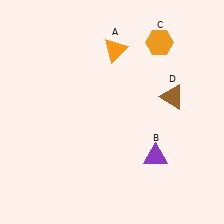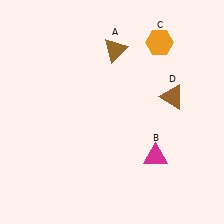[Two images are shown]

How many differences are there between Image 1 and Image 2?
There are 2 differences between the two images.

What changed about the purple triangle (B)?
In Image 1, B is purple. In Image 2, it changed to magenta.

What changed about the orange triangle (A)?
In Image 1, A is orange. In Image 2, it changed to brown.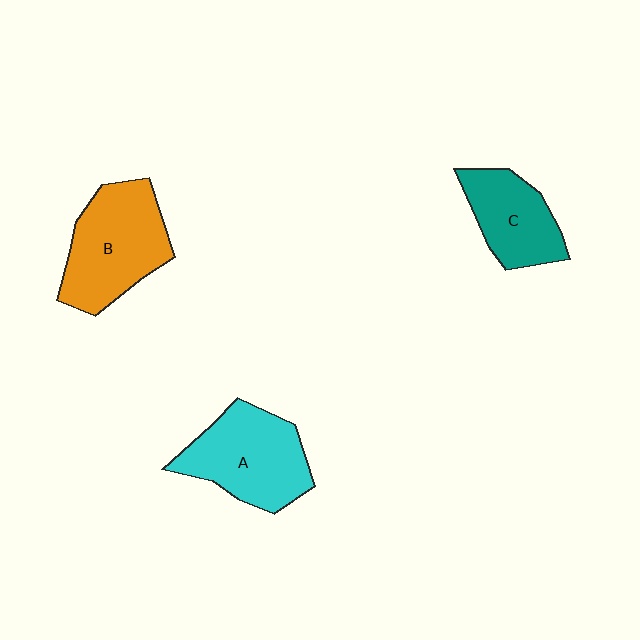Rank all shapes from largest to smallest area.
From largest to smallest: B (orange), A (cyan), C (teal).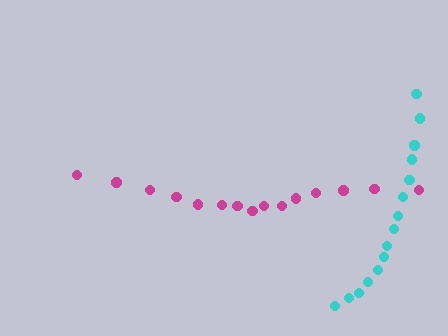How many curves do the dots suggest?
There are 2 distinct paths.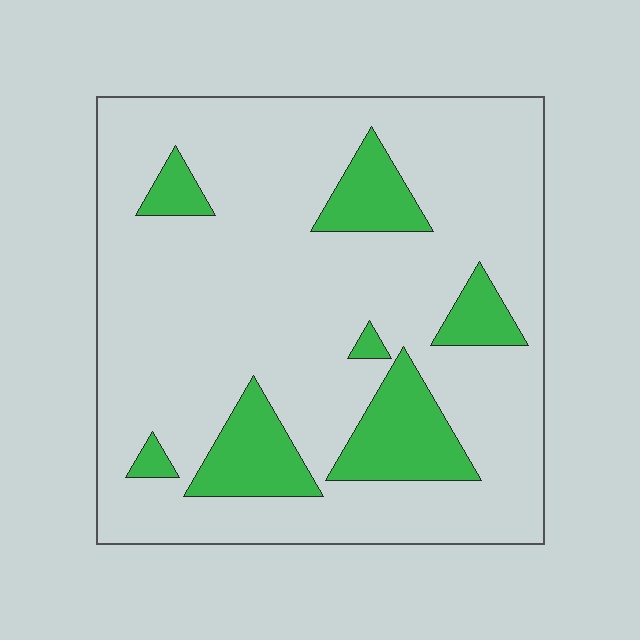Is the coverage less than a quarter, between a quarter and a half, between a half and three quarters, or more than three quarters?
Less than a quarter.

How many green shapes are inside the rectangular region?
7.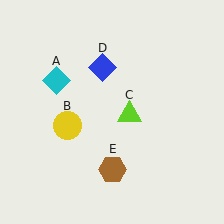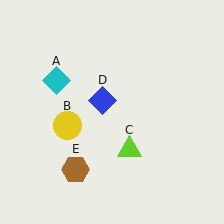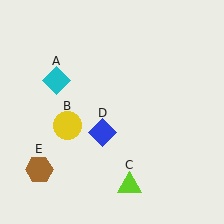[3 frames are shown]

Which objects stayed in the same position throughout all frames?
Cyan diamond (object A) and yellow circle (object B) remained stationary.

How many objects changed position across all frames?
3 objects changed position: lime triangle (object C), blue diamond (object D), brown hexagon (object E).